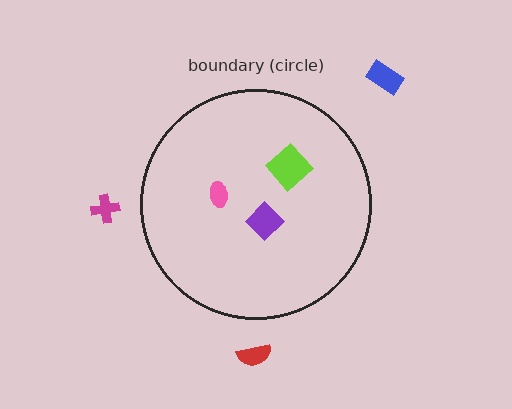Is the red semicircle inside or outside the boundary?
Outside.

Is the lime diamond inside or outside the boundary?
Inside.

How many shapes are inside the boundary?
3 inside, 3 outside.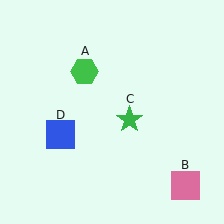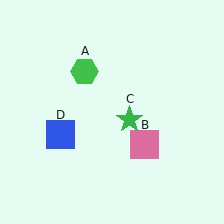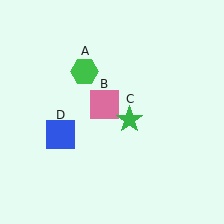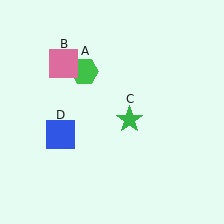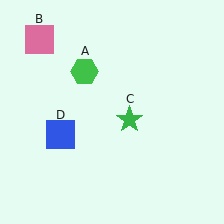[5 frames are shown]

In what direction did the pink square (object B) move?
The pink square (object B) moved up and to the left.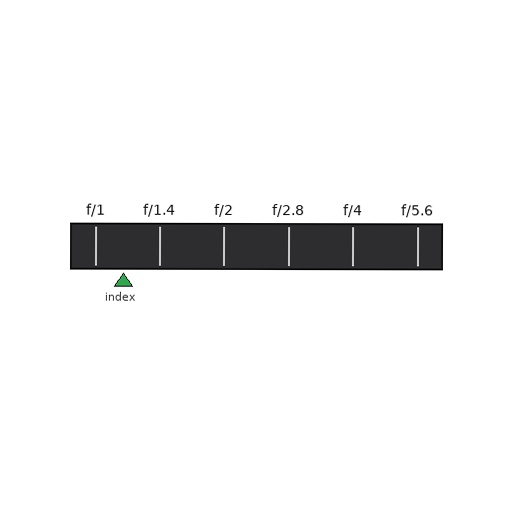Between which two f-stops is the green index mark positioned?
The index mark is between f/1 and f/1.4.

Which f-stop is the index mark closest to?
The index mark is closest to f/1.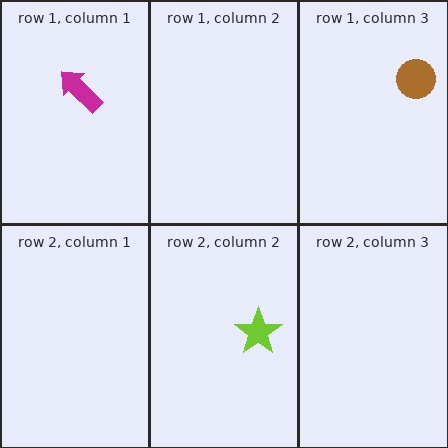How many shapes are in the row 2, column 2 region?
1.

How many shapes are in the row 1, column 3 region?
1.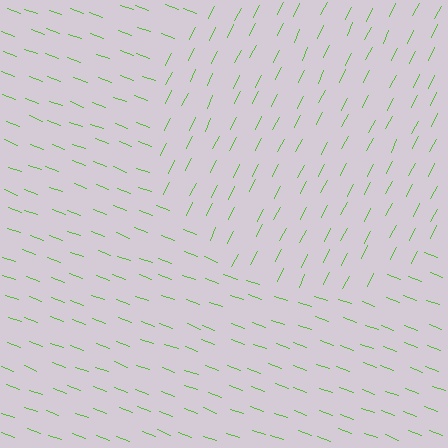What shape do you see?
I see a circle.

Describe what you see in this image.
The image is filled with small lime line segments. A circle region in the image has lines oriented differently from the surrounding lines, creating a visible texture boundary.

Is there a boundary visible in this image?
Yes, there is a texture boundary formed by a change in line orientation.